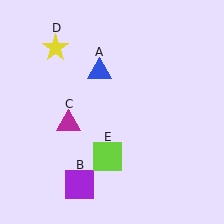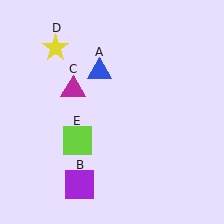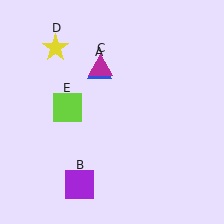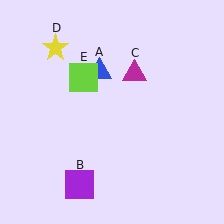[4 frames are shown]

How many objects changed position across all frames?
2 objects changed position: magenta triangle (object C), lime square (object E).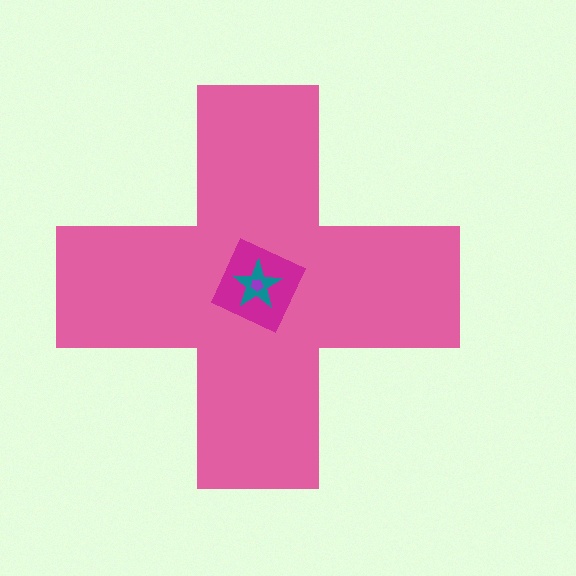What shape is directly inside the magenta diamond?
The teal star.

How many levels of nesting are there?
4.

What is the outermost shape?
The pink cross.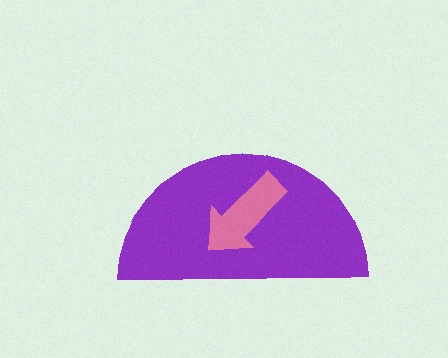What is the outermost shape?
The purple semicircle.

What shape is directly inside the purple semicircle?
The pink arrow.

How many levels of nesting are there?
2.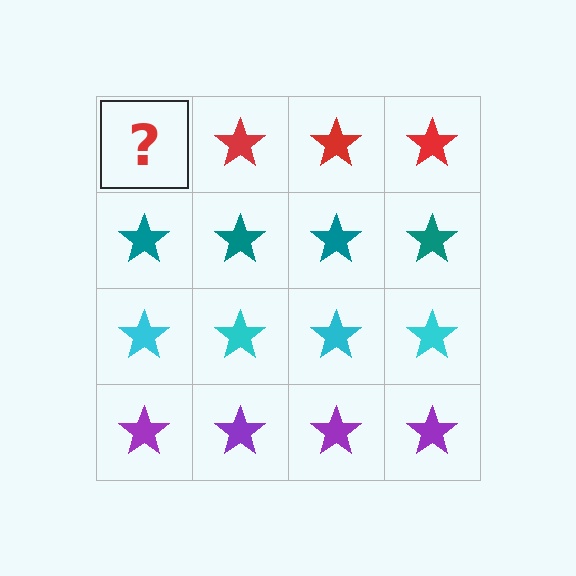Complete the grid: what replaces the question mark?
The question mark should be replaced with a red star.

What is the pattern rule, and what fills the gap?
The rule is that each row has a consistent color. The gap should be filled with a red star.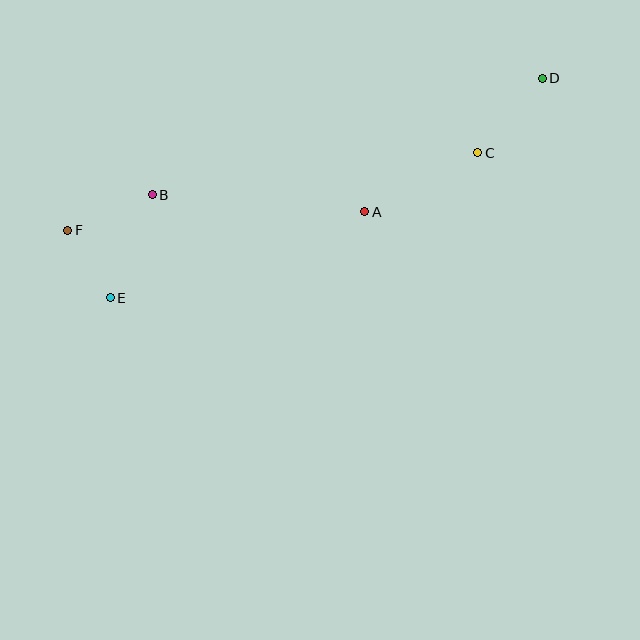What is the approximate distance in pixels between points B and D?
The distance between B and D is approximately 407 pixels.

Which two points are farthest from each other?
Points D and F are farthest from each other.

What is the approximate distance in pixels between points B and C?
The distance between B and C is approximately 328 pixels.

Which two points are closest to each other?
Points E and F are closest to each other.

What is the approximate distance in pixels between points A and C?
The distance between A and C is approximately 127 pixels.